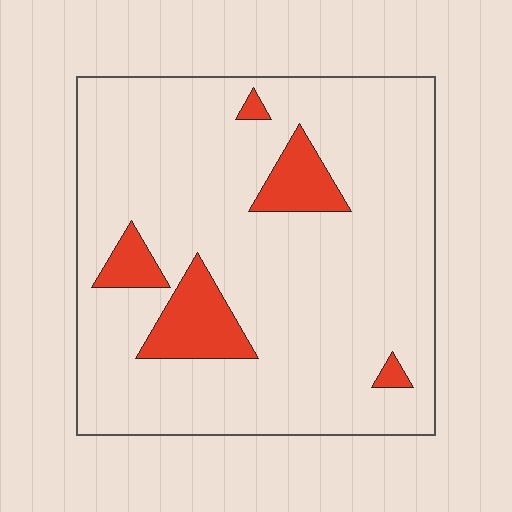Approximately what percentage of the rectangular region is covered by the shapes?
Approximately 10%.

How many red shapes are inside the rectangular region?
5.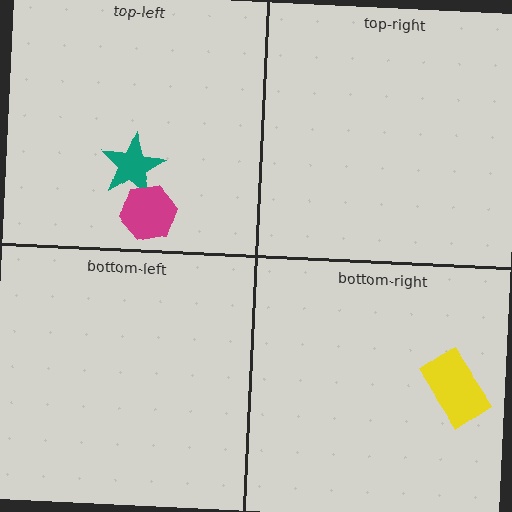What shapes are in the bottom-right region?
The yellow rectangle.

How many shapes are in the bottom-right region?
1.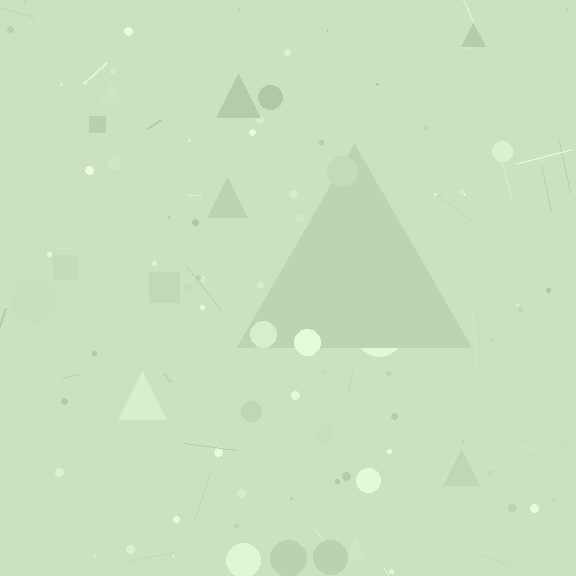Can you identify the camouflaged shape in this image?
The camouflaged shape is a triangle.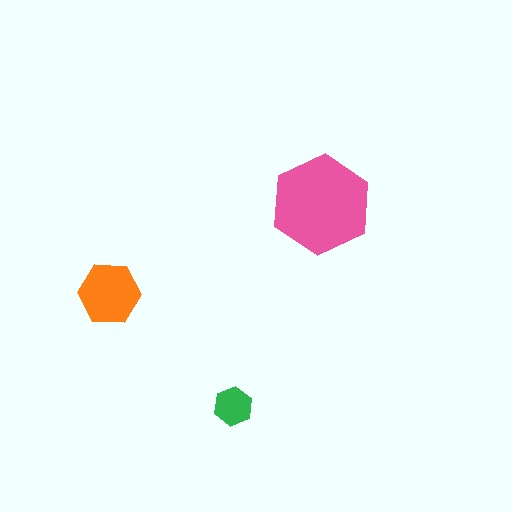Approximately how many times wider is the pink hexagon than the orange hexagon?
About 1.5 times wider.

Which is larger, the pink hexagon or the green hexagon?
The pink one.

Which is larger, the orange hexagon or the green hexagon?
The orange one.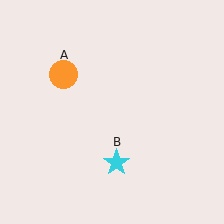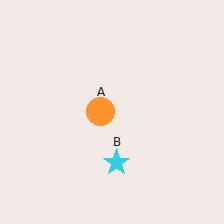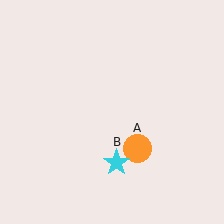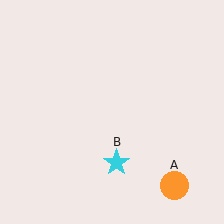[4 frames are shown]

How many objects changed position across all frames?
1 object changed position: orange circle (object A).